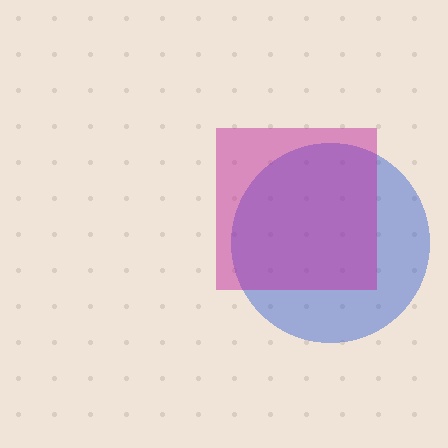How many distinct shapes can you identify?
There are 2 distinct shapes: a blue circle, a magenta square.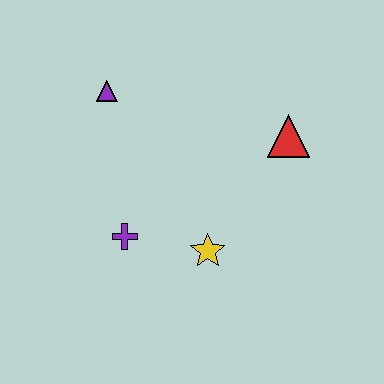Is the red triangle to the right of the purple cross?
Yes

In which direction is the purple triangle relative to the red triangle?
The purple triangle is to the left of the red triangle.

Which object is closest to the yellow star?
The purple cross is closest to the yellow star.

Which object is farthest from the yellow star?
The purple triangle is farthest from the yellow star.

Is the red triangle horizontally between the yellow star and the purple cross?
No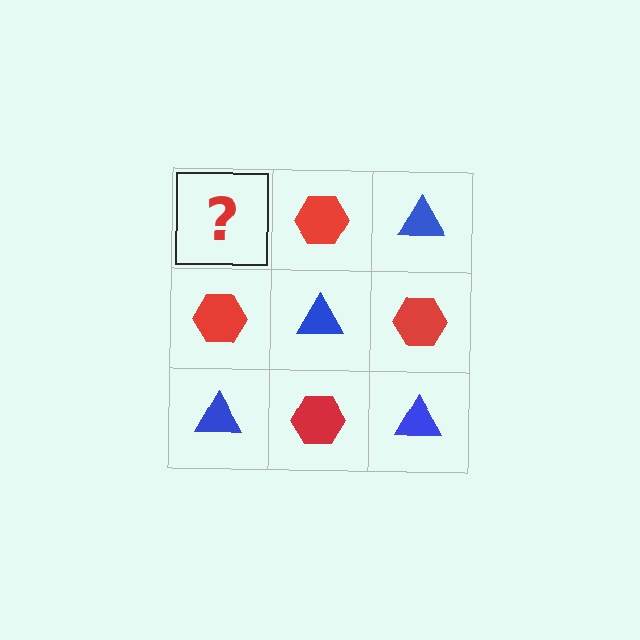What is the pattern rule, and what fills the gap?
The rule is that it alternates blue triangle and red hexagon in a checkerboard pattern. The gap should be filled with a blue triangle.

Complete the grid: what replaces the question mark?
The question mark should be replaced with a blue triangle.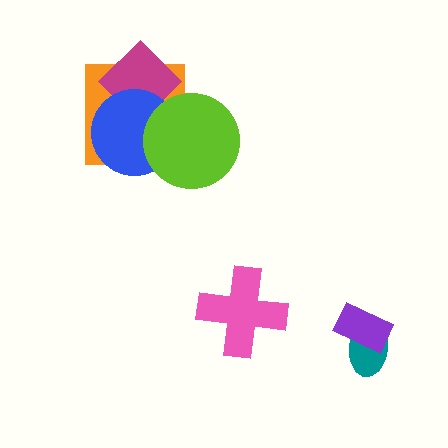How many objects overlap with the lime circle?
3 objects overlap with the lime circle.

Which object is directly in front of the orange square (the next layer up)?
The magenta diamond is directly in front of the orange square.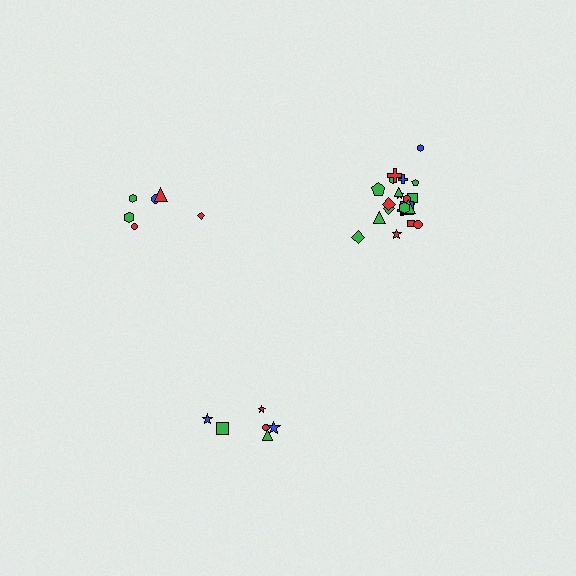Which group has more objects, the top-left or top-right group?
The top-right group.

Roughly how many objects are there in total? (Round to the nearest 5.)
Roughly 35 objects in total.